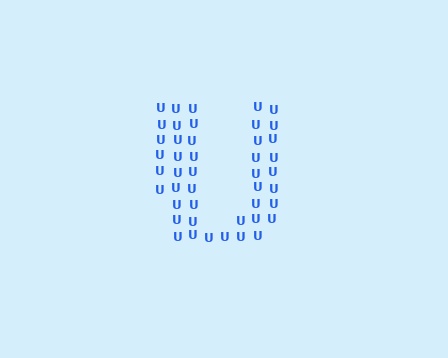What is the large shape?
The large shape is the letter U.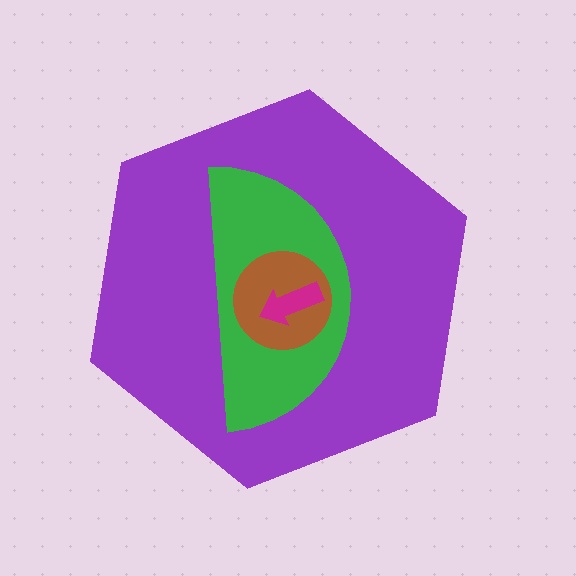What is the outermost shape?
The purple hexagon.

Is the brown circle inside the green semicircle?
Yes.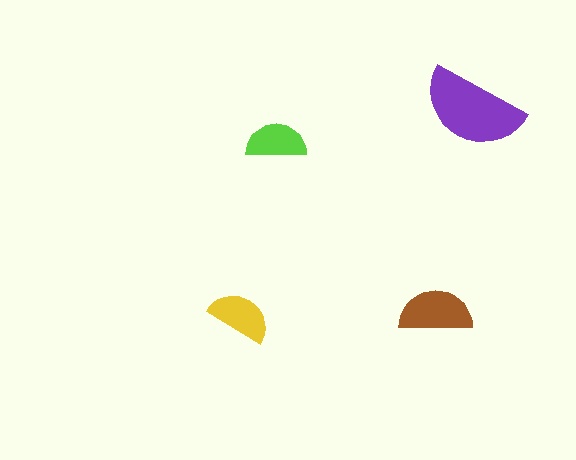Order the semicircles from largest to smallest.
the purple one, the brown one, the yellow one, the lime one.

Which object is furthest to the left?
The yellow semicircle is leftmost.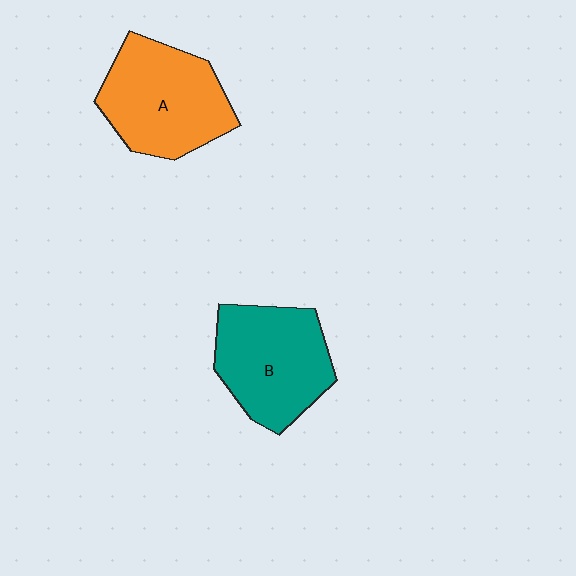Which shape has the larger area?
Shape A (orange).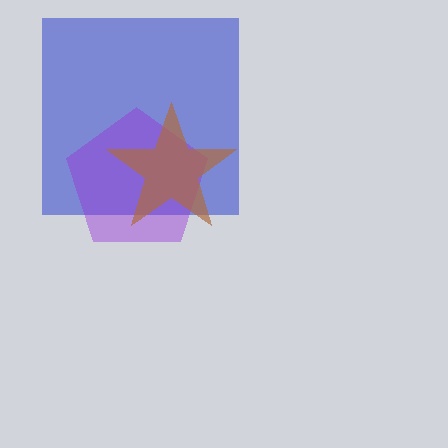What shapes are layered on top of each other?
The layered shapes are: a blue square, a purple pentagon, a brown star.